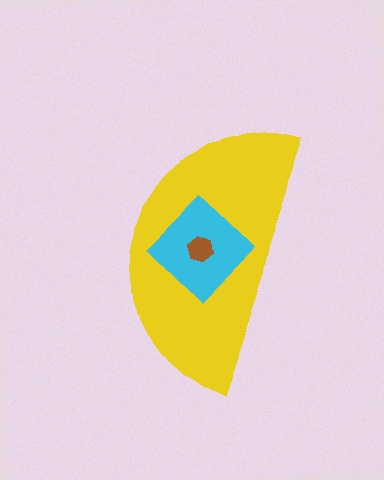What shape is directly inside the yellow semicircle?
The cyan diamond.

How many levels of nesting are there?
3.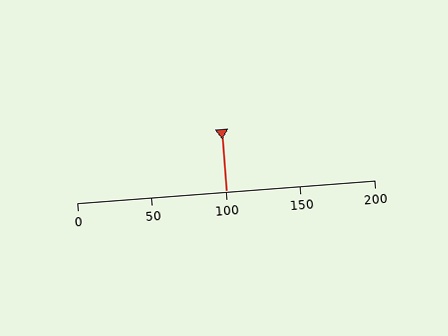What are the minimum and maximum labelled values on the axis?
The axis runs from 0 to 200.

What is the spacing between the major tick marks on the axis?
The major ticks are spaced 50 apart.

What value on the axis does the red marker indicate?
The marker indicates approximately 100.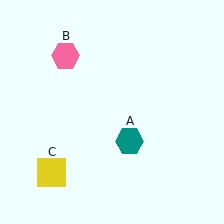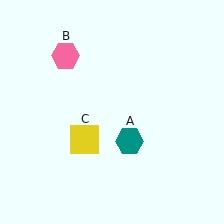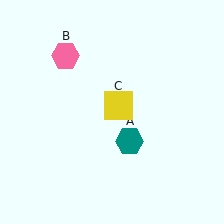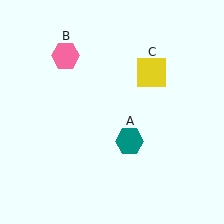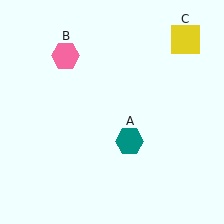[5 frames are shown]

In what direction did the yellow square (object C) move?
The yellow square (object C) moved up and to the right.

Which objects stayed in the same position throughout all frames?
Teal hexagon (object A) and pink hexagon (object B) remained stationary.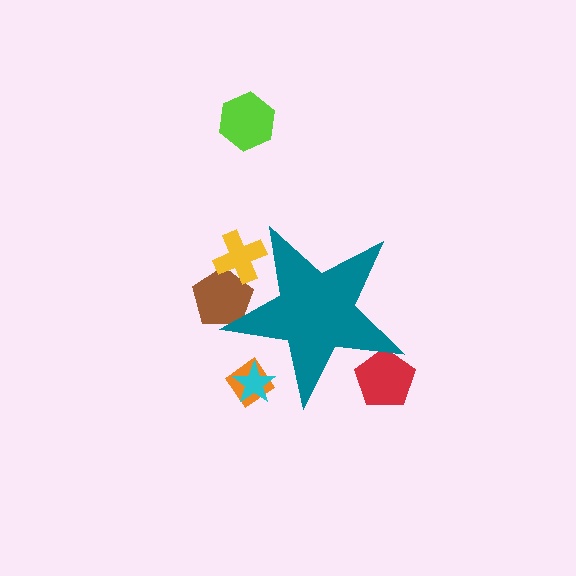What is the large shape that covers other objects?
A teal star.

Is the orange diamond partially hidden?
Yes, the orange diamond is partially hidden behind the teal star.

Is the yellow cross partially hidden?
Yes, the yellow cross is partially hidden behind the teal star.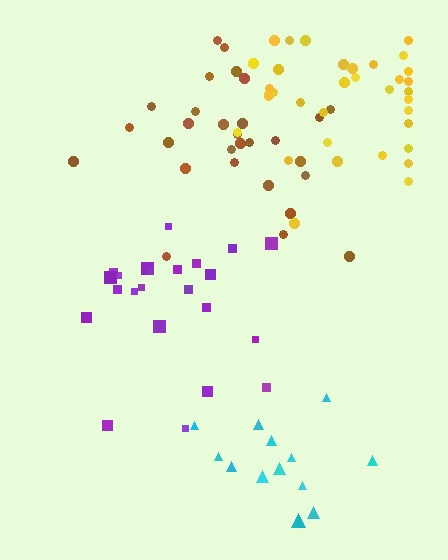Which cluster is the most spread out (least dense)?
Brown.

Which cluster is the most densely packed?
Yellow.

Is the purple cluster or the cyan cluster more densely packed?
Purple.